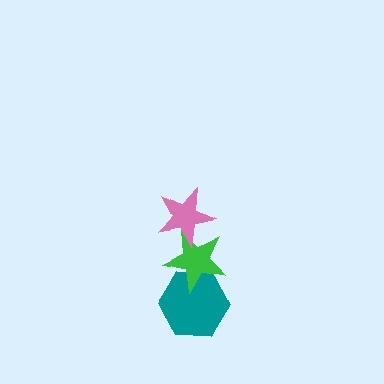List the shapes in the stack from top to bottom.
From top to bottom: the pink star, the green star, the teal hexagon.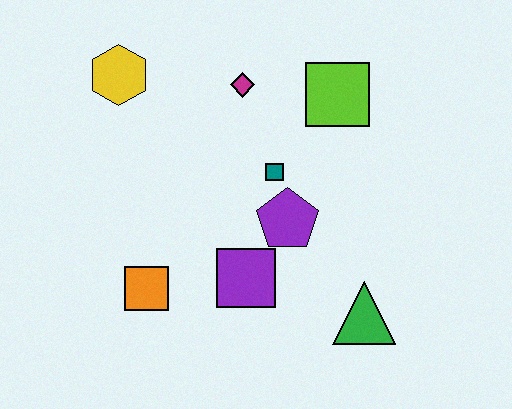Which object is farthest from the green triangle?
The yellow hexagon is farthest from the green triangle.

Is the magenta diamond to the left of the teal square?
Yes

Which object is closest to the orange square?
The purple square is closest to the orange square.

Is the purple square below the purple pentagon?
Yes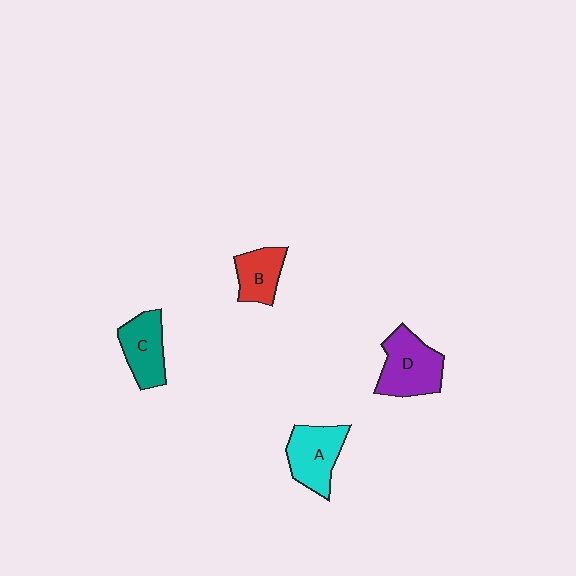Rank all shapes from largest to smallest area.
From largest to smallest: D (purple), A (cyan), C (teal), B (red).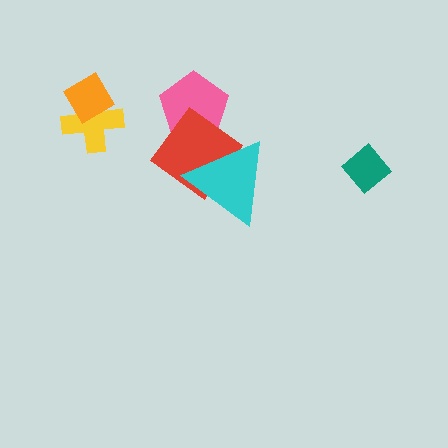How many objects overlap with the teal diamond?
0 objects overlap with the teal diamond.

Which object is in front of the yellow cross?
The orange diamond is in front of the yellow cross.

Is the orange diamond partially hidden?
No, no other shape covers it.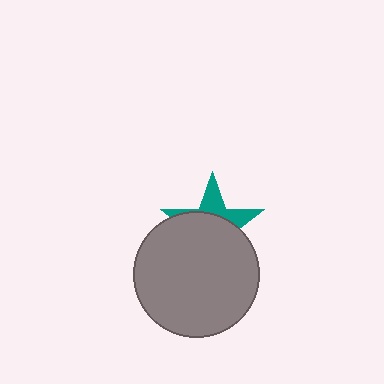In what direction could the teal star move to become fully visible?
The teal star could move up. That would shift it out from behind the gray circle entirely.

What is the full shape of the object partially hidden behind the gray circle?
The partially hidden object is a teal star.